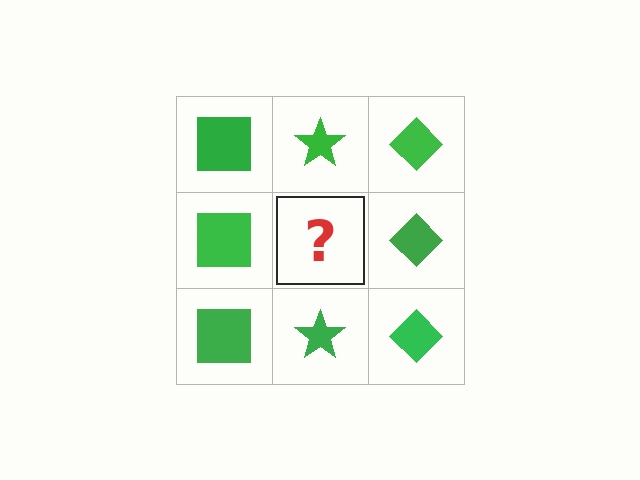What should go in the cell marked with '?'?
The missing cell should contain a green star.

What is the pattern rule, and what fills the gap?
The rule is that each column has a consistent shape. The gap should be filled with a green star.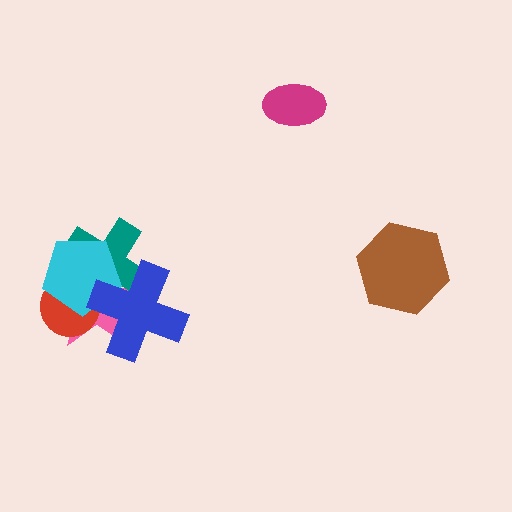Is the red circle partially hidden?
Yes, it is partially covered by another shape.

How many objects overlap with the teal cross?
4 objects overlap with the teal cross.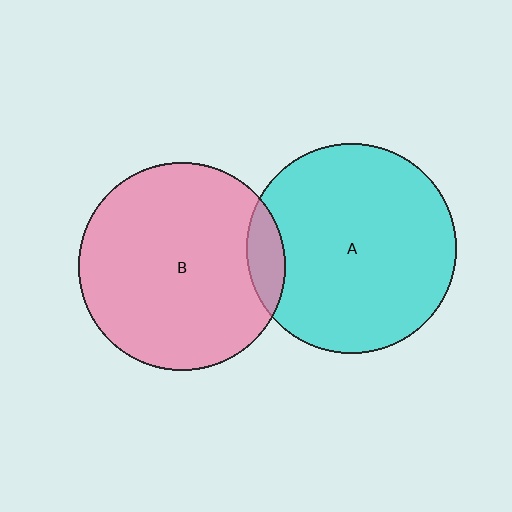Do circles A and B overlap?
Yes.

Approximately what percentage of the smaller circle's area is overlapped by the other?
Approximately 10%.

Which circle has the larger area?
Circle A (cyan).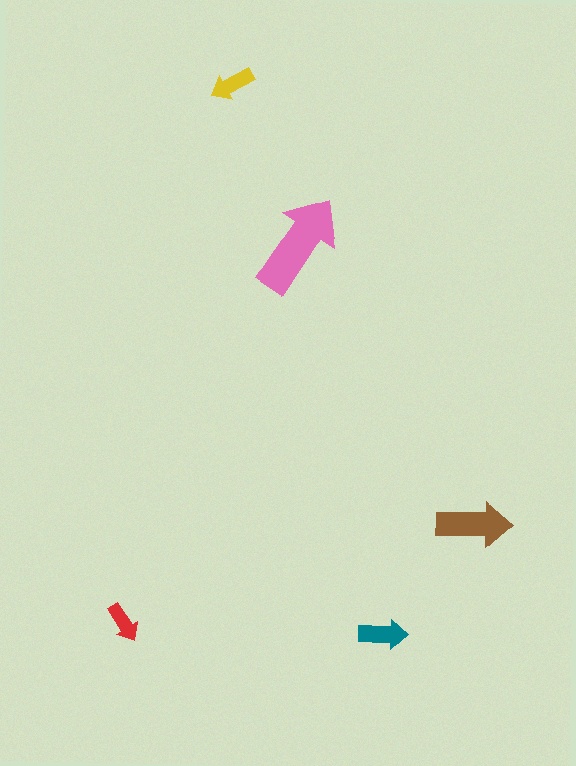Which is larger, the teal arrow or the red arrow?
The teal one.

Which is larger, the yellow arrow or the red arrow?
The yellow one.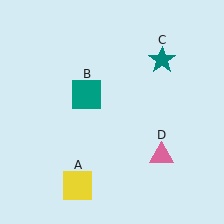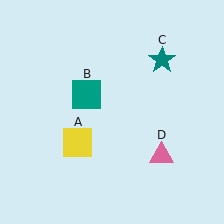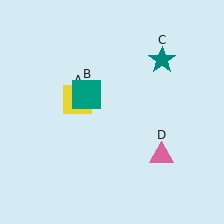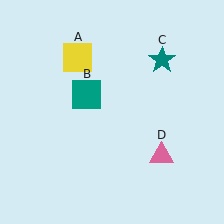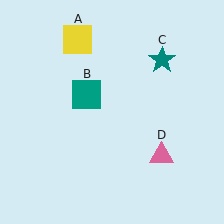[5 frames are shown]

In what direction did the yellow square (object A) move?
The yellow square (object A) moved up.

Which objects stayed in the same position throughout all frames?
Teal square (object B) and teal star (object C) and pink triangle (object D) remained stationary.